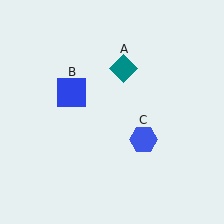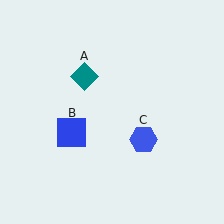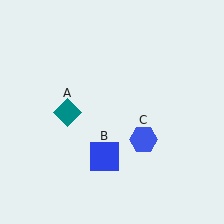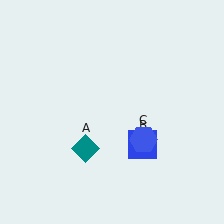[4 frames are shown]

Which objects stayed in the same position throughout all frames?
Blue hexagon (object C) remained stationary.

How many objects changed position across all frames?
2 objects changed position: teal diamond (object A), blue square (object B).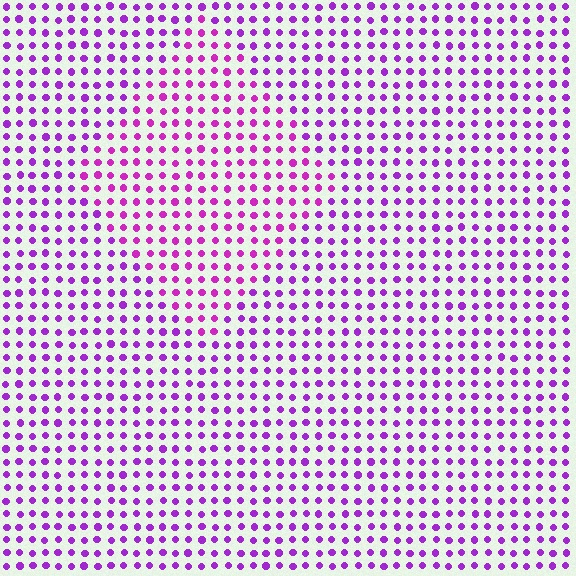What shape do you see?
I see a diamond.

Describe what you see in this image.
The image is filled with small purple elements in a uniform arrangement. A diamond-shaped region is visible where the elements are tinted to a slightly different hue, forming a subtle color boundary.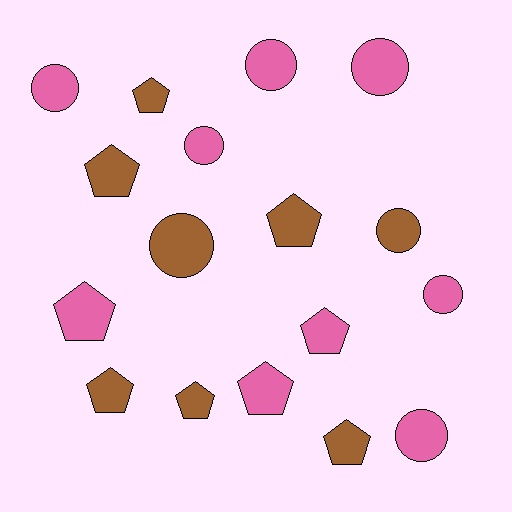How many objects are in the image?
There are 17 objects.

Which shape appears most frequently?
Pentagon, with 9 objects.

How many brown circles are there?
There are 2 brown circles.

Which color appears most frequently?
Pink, with 9 objects.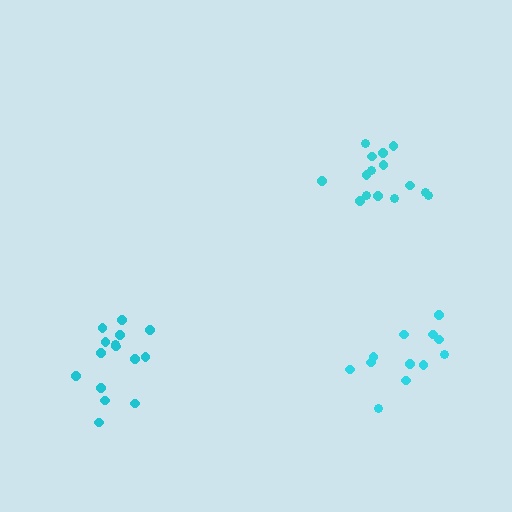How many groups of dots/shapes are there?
There are 3 groups.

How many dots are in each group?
Group 1: 15 dots, Group 2: 12 dots, Group 3: 15 dots (42 total).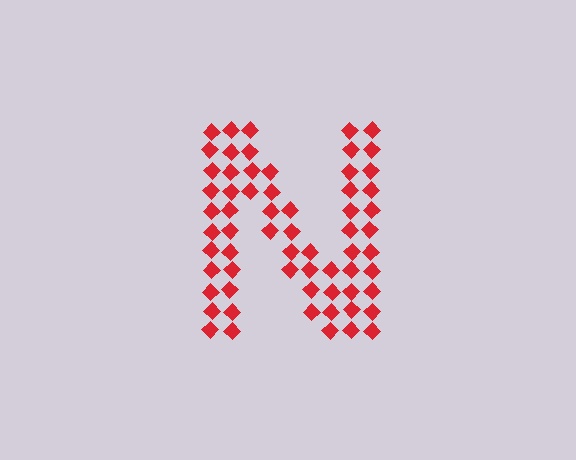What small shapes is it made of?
It is made of small diamonds.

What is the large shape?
The large shape is the letter N.